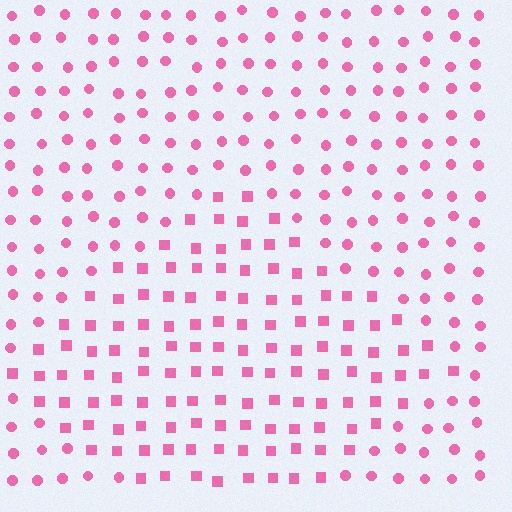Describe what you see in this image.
The image is filled with small pink elements arranged in a uniform grid. A diamond-shaped region contains squares, while the surrounding area contains circles. The boundary is defined purely by the change in element shape.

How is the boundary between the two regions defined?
The boundary is defined by a change in element shape: squares inside vs. circles outside. All elements share the same color and spacing.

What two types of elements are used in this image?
The image uses squares inside the diamond region and circles outside it.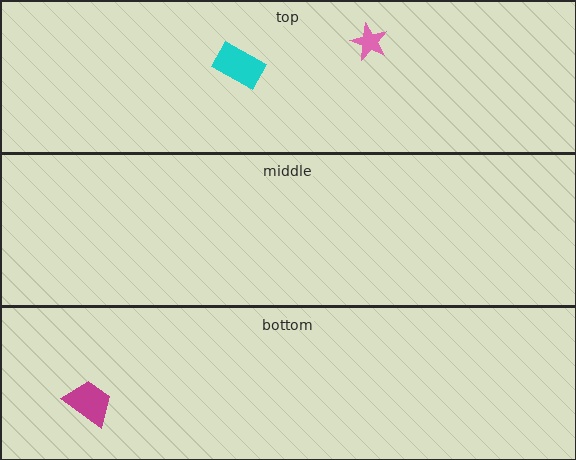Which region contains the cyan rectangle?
The top region.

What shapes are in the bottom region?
The magenta trapezoid.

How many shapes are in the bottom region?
1.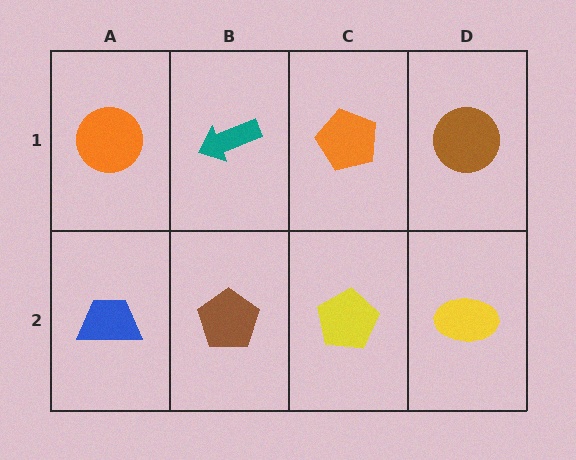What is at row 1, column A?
An orange circle.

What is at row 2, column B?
A brown pentagon.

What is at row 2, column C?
A yellow pentagon.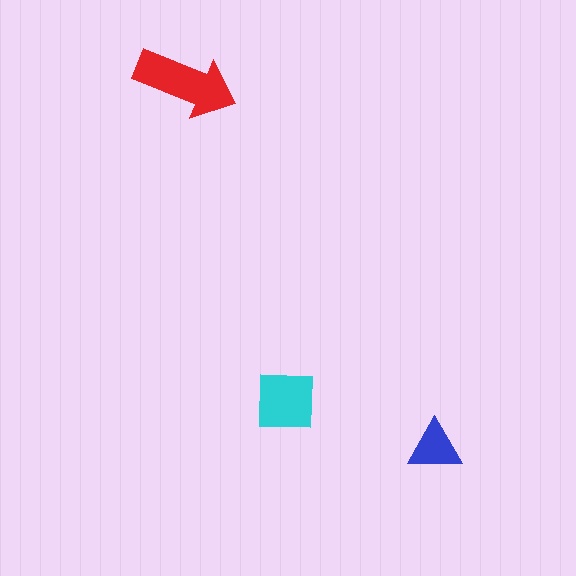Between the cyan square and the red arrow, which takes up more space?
The red arrow.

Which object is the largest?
The red arrow.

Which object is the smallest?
The blue triangle.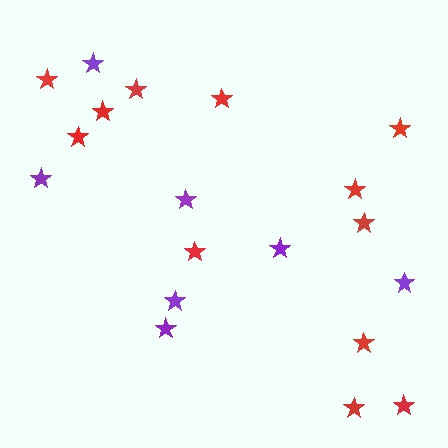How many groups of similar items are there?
There are 2 groups: one group of red stars (12) and one group of purple stars (7).